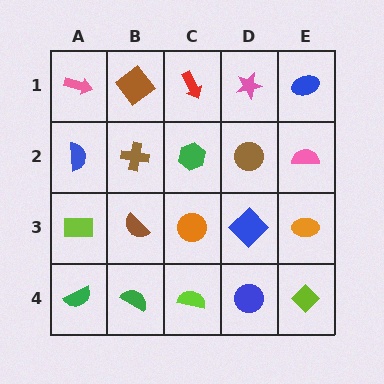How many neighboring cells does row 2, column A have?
3.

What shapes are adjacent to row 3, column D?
A brown circle (row 2, column D), a blue circle (row 4, column D), an orange circle (row 3, column C), an orange ellipse (row 3, column E).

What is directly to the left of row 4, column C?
A green semicircle.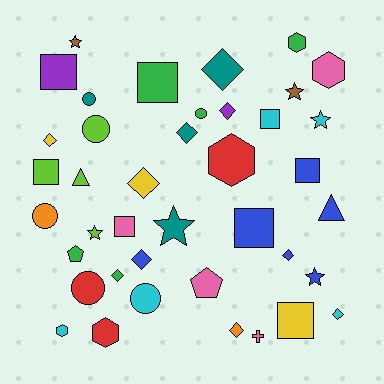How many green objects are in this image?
There are 5 green objects.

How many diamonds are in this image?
There are 10 diamonds.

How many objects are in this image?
There are 40 objects.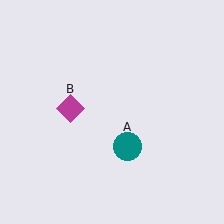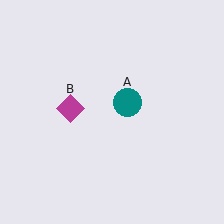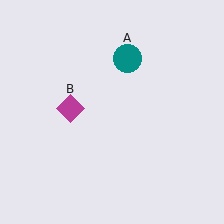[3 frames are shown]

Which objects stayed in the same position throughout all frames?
Magenta diamond (object B) remained stationary.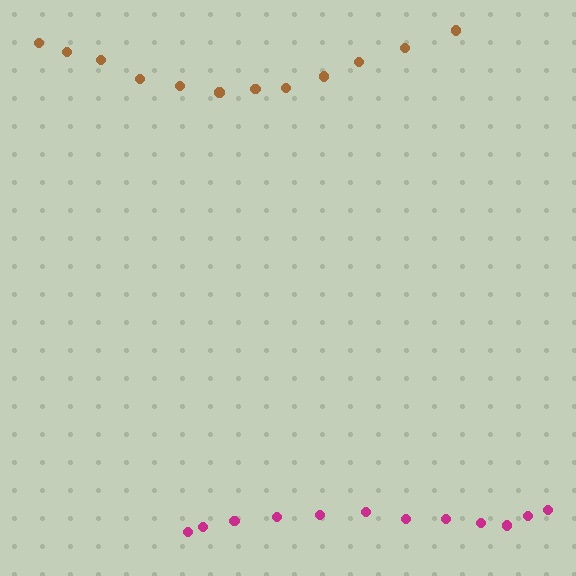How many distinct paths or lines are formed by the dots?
There are 2 distinct paths.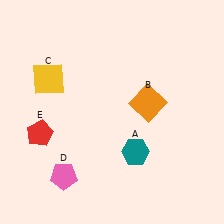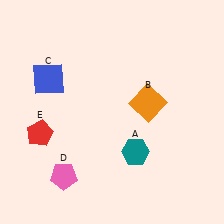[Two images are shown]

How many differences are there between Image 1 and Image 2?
There is 1 difference between the two images.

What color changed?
The square (C) changed from yellow in Image 1 to blue in Image 2.